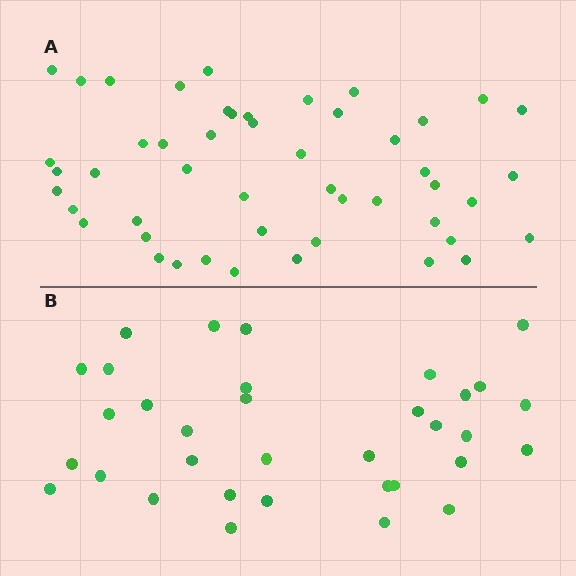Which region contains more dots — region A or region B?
Region A (the top region) has more dots.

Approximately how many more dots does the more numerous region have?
Region A has approximately 15 more dots than region B.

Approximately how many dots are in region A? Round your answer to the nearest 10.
About 50 dots. (The exact count is 49, which rounds to 50.)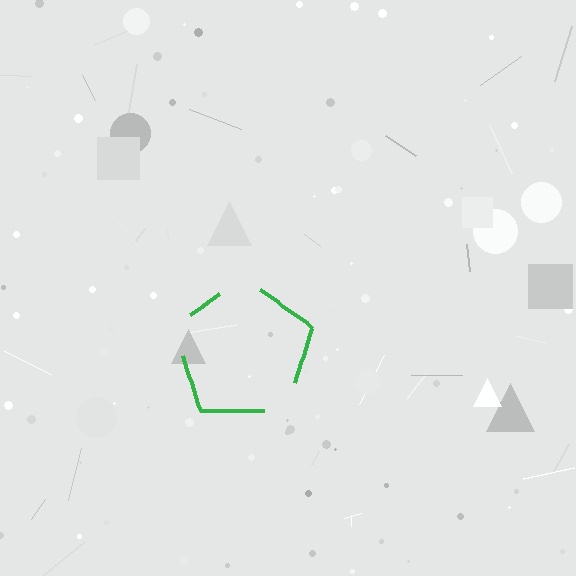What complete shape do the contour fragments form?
The contour fragments form a pentagon.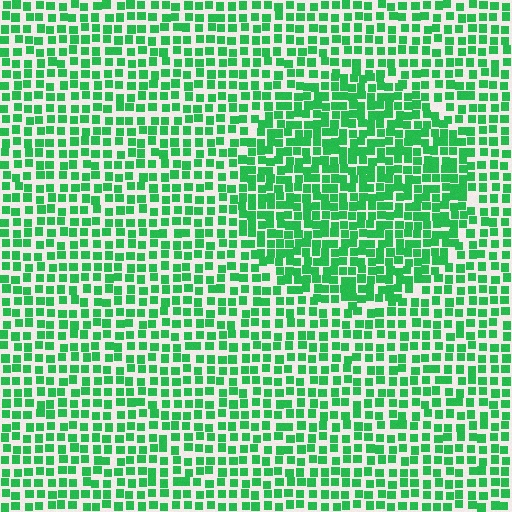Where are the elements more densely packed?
The elements are more densely packed inside the circle boundary.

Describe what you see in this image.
The image contains small green elements arranged at two different densities. A circle-shaped region is visible where the elements are more densely packed than the surrounding area.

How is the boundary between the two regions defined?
The boundary is defined by a change in element density (approximately 1.5x ratio). All elements are the same color, size, and shape.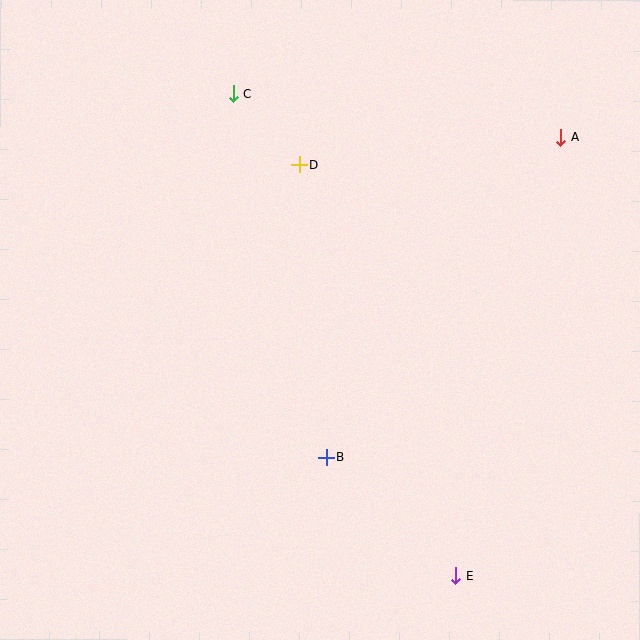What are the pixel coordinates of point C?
Point C is at (233, 93).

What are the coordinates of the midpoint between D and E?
The midpoint between D and E is at (378, 370).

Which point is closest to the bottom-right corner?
Point E is closest to the bottom-right corner.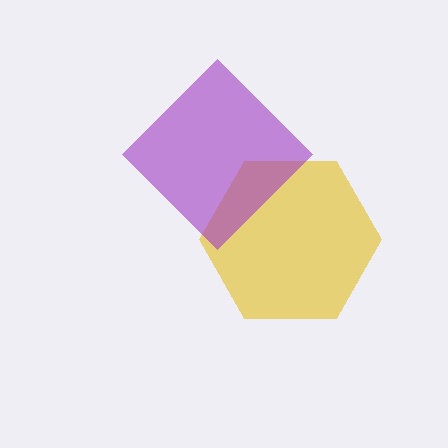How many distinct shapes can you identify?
There are 2 distinct shapes: a yellow hexagon, a purple diamond.